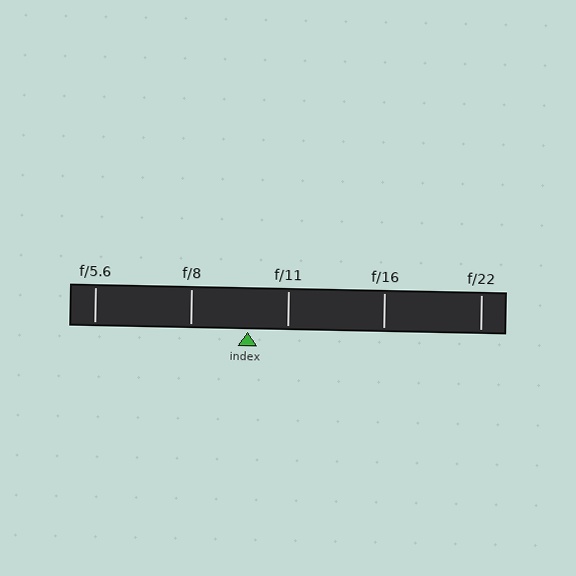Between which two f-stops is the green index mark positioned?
The index mark is between f/8 and f/11.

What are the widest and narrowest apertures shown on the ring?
The widest aperture shown is f/5.6 and the narrowest is f/22.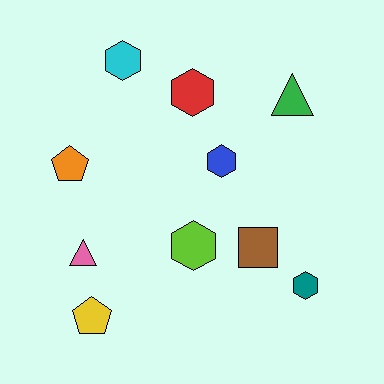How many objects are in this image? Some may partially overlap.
There are 10 objects.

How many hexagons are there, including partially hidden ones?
There are 5 hexagons.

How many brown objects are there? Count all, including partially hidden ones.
There is 1 brown object.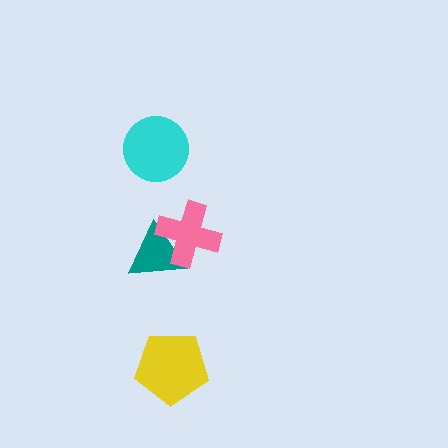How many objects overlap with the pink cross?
1 object overlaps with the pink cross.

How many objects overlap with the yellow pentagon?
0 objects overlap with the yellow pentagon.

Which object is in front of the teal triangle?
The pink cross is in front of the teal triangle.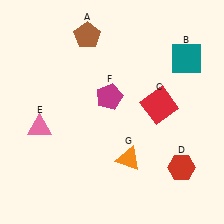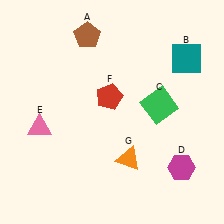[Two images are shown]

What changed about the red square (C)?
In Image 1, C is red. In Image 2, it changed to green.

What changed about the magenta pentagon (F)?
In Image 1, F is magenta. In Image 2, it changed to red.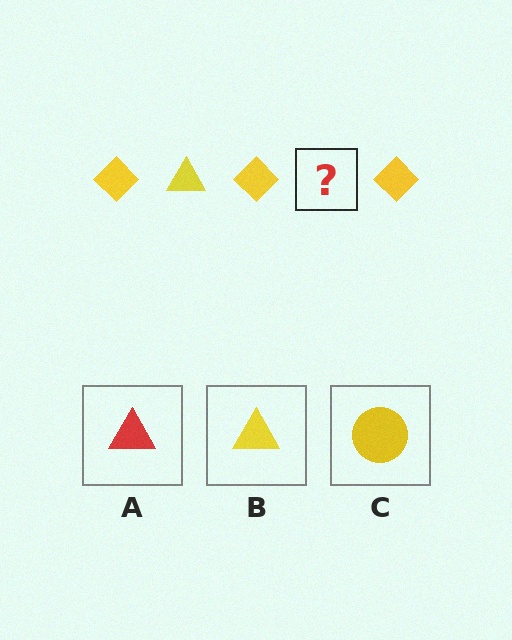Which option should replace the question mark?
Option B.